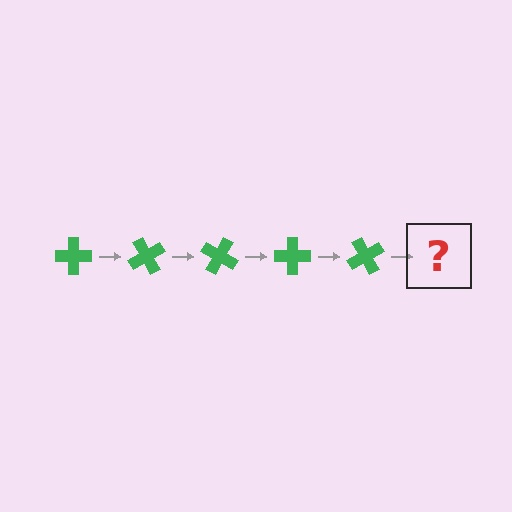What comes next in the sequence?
The next element should be a green cross rotated 300 degrees.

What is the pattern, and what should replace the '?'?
The pattern is that the cross rotates 60 degrees each step. The '?' should be a green cross rotated 300 degrees.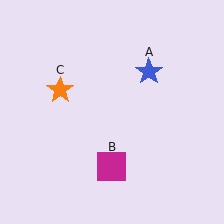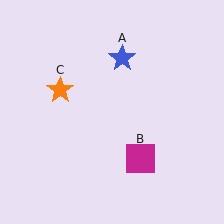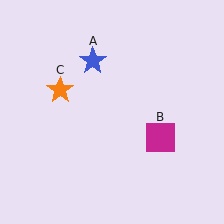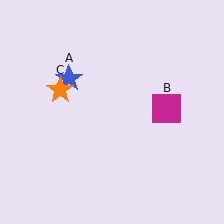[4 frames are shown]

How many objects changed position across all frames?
2 objects changed position: blue star (object A), magenta square (object B).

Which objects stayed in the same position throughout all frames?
Orange star (object C) remained stationary.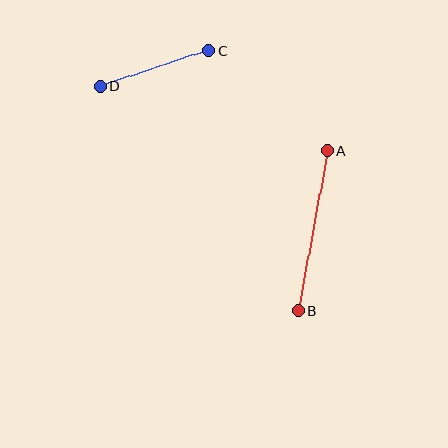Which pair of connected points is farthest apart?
Points A and B are farthest apart.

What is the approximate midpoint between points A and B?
The midpoint is at approximately (313, 231) pixels.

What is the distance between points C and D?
The distance is approximately 114 pixels.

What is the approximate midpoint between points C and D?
The midpoint is at approximately (154, 68) pixels.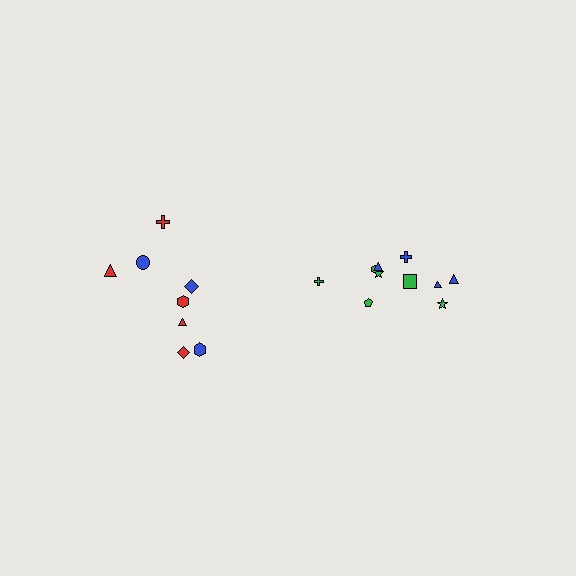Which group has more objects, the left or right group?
The right group.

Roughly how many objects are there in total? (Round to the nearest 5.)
Roughly 20 objects in total.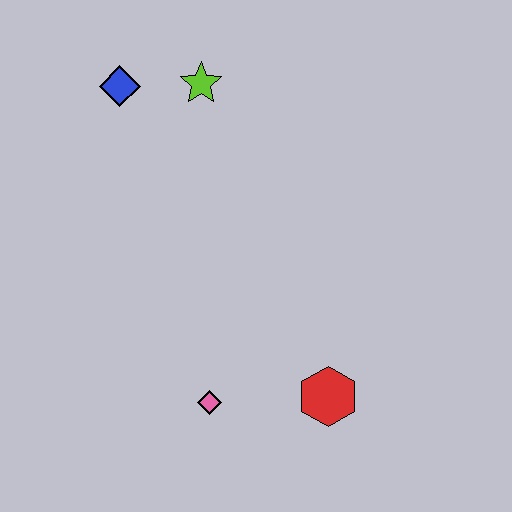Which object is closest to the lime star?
The blue diamond is closest to the lime star.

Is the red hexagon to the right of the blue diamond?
Yes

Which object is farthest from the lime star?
The red hexagon is farthest from the lime star.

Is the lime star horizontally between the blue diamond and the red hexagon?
Yes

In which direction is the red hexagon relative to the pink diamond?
The red hexagon is to the right of the pink diamond.